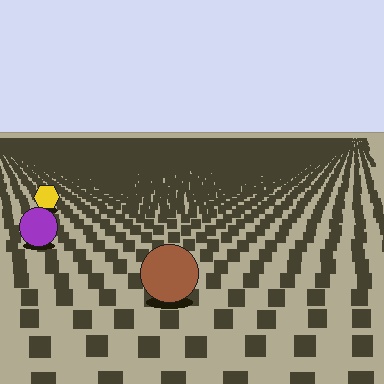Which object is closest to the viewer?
The brown circle is closest. The texture marks near it are larger and more spread out.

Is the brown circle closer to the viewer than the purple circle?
Yes. The brown circle is closer — you can tell from the texture gradient: the ground texture is coarser near it.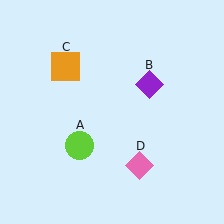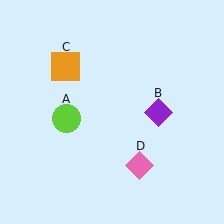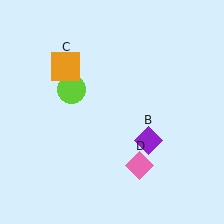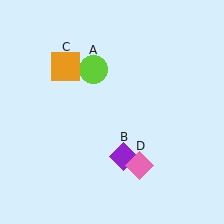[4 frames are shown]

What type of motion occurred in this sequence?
The lime circle (object A), purple diamond (object B) rotated clockwise around the center of the scene.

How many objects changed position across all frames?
2 objects changed position: lime circle (object A), purple diamond (object B).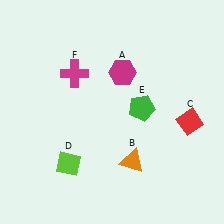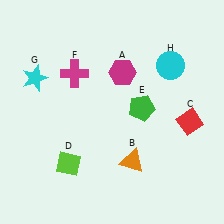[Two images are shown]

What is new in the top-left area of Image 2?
A cyan star (G) was added in the top-left area of Image 2.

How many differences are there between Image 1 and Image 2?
There are 2 differences between the two images.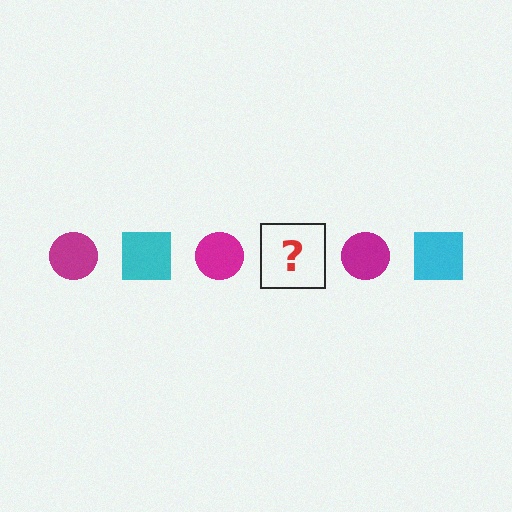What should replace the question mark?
The question mark should be replaced with a cyan square.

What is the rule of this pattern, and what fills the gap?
The rule is that the pattern alternates between magenta circle and cyan square. The gap should be filled with a cyan square.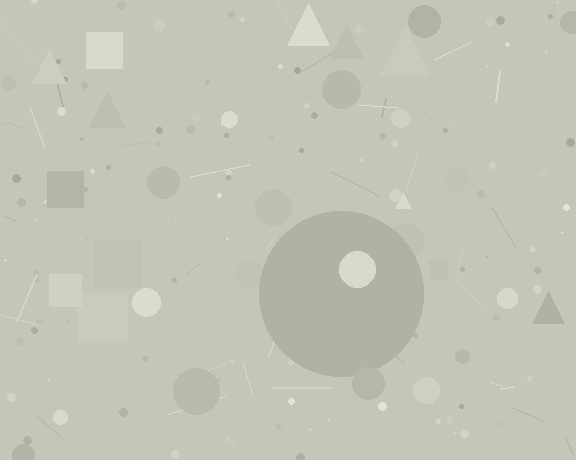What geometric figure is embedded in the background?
A circle is embedded in the background.